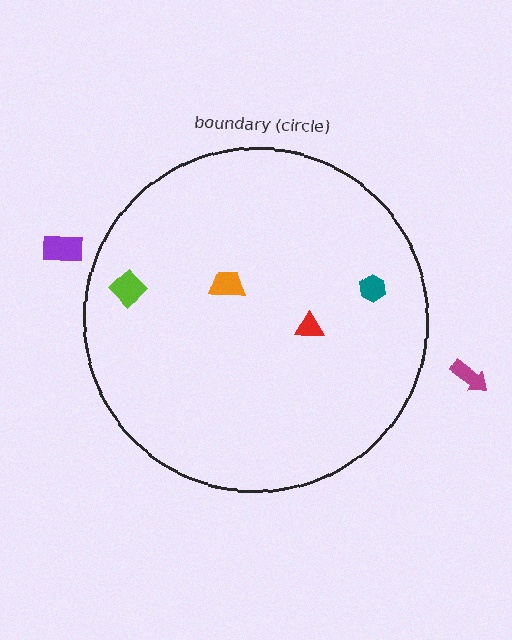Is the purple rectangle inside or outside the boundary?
Outside.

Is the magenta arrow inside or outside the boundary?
Outside.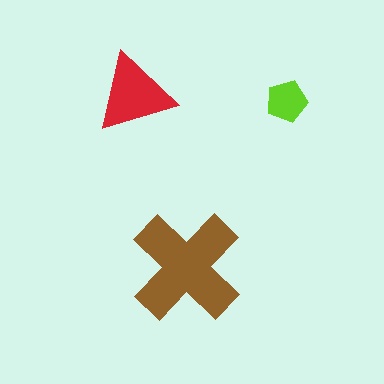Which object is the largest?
The brown cross.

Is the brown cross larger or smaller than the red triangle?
Larger.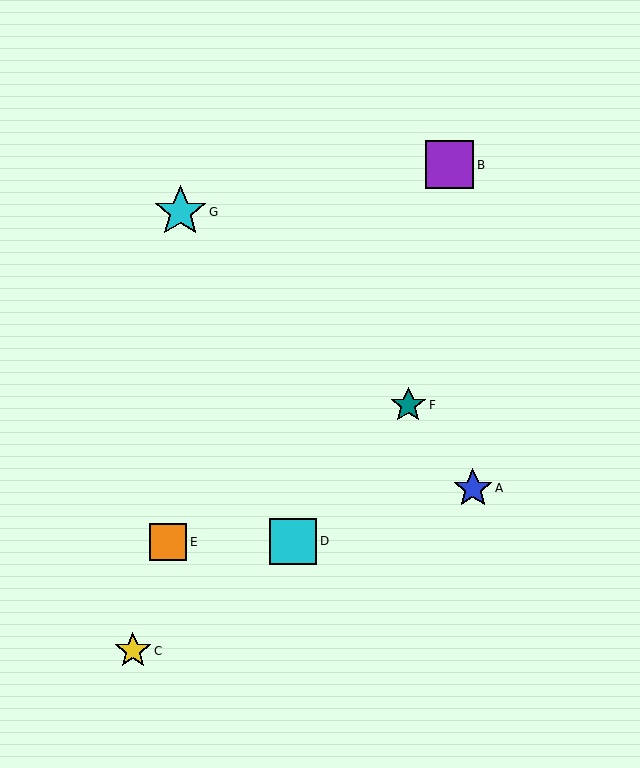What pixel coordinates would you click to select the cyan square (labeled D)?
Click at (293, 542) to select the cyan square D.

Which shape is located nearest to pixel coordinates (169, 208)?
The cyan star (labeled G) at (180, 212) is nearest to that location.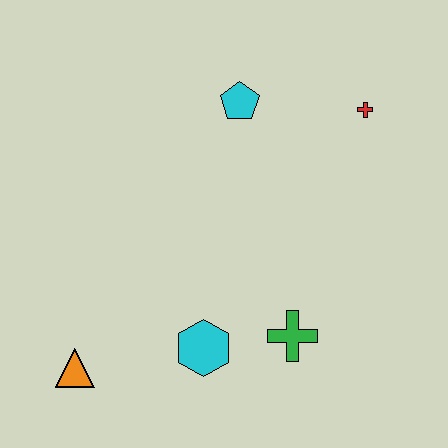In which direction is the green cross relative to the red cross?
The green cross is below the red cross.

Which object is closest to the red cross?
The cyan pentagon is closest to the red cross.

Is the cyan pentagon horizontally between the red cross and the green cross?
No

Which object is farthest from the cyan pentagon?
The orange triangle is farthest from the cyan pentagon.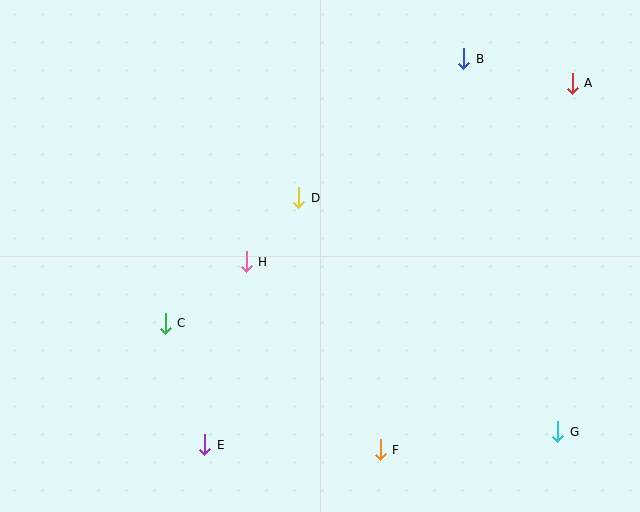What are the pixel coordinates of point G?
Point G is at (558, 432).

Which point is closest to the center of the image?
Point D at (299, 198) is closest to the center.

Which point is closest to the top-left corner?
Point D is closest to the top-left corner.